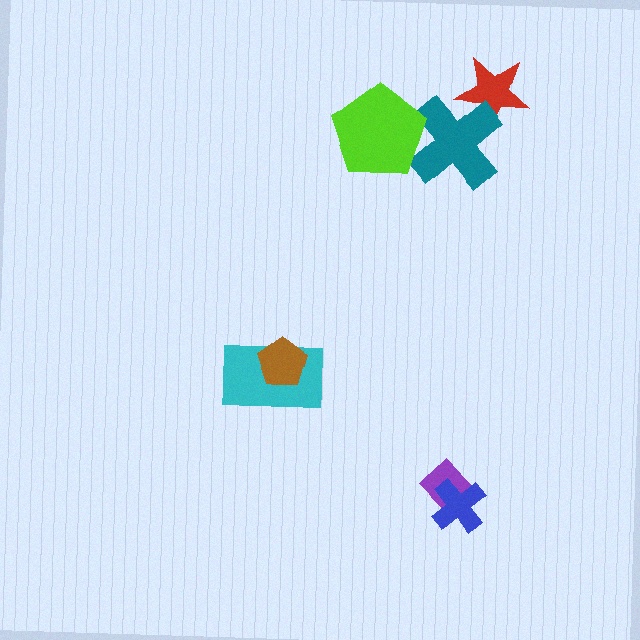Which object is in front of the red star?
The teal cross is in front of the red star.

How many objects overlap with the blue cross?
1 object overlaps with the blue cross.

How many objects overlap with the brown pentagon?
1 object overlaps with the brown pentagon.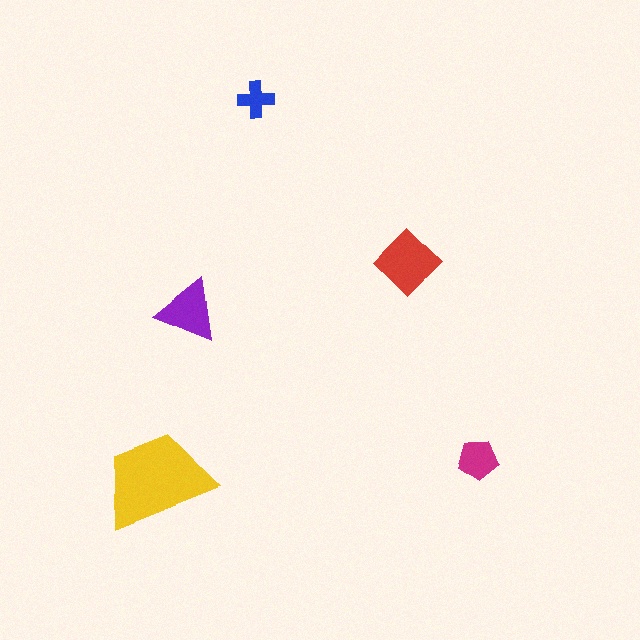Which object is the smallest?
The blue cross.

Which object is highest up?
The blue cross is topmost.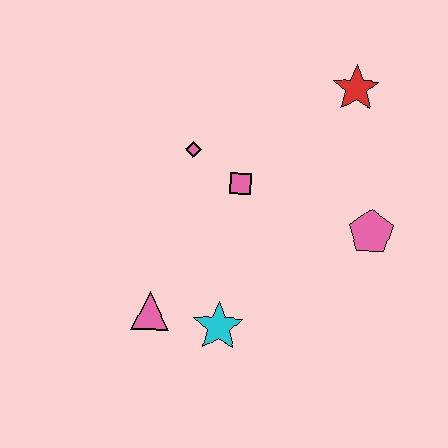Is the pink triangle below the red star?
Yes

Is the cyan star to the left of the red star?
Yes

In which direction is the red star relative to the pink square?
The red star is to the right of the pink square.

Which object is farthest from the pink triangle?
The red star is farthest from the pink triangle.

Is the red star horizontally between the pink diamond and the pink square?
No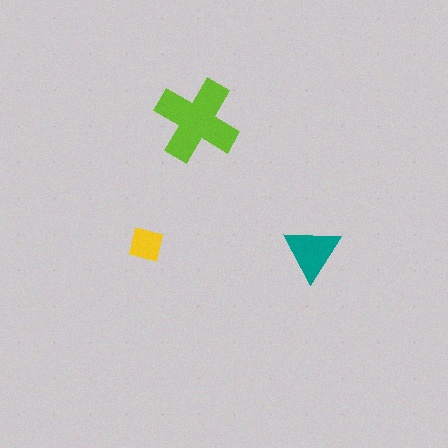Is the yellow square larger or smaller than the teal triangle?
Smaller.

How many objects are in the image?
There are 3 objects in the image.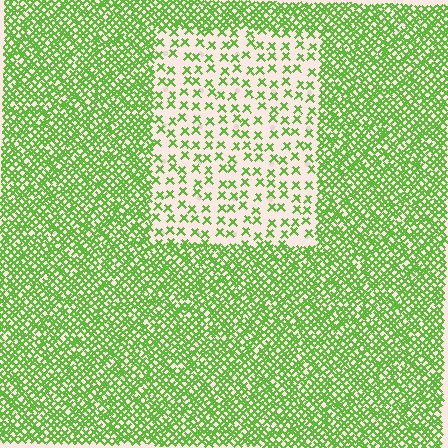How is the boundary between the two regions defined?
The boundary is defined by a change in element density (approximately 3.1x ratio). All elements are the same color, size, and shape.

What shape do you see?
I see a rectangle.